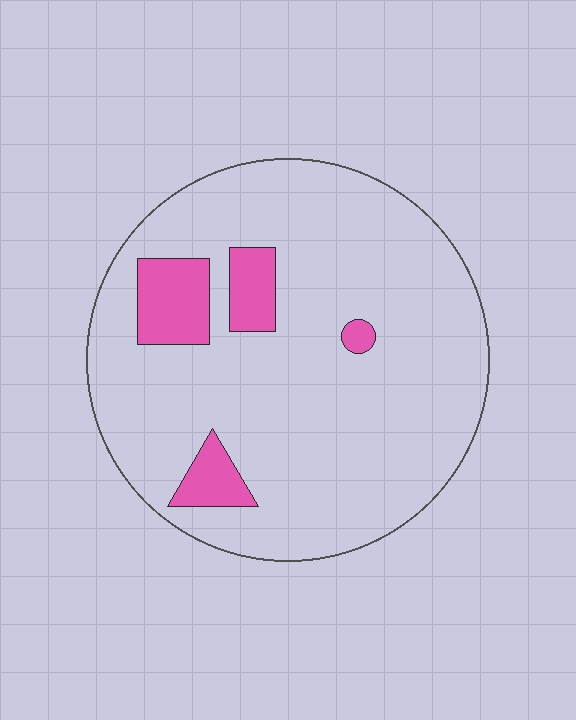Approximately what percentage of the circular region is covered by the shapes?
Approximately 10%.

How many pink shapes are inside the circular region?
4.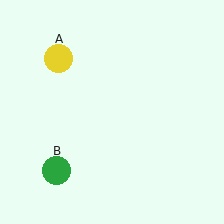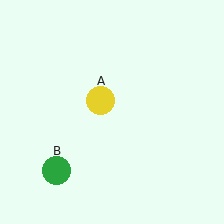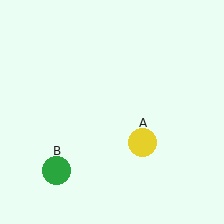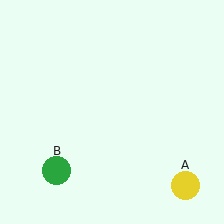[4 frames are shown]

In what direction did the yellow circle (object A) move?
The yellow circle (object A) moved down and to the right.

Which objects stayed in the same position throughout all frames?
Green circle (object B) remained stationary.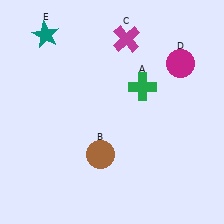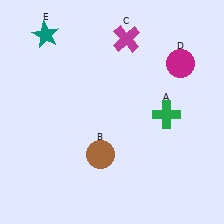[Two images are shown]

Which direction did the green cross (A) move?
The green cross (A) moved down.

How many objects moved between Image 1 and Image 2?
1 object moved between the two images.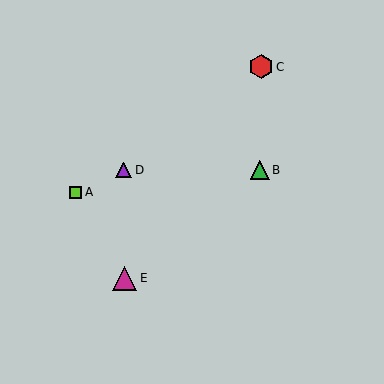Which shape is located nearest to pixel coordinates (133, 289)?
The magenta triangle (labeled E) at (125, 278) is nearest to that location.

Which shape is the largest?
The magenta triangle (labeled E) is the largest.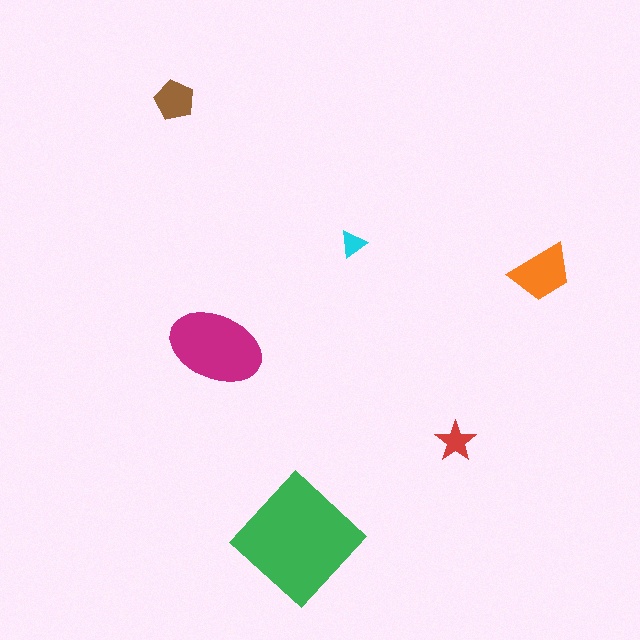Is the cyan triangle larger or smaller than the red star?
Smaller.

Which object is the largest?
The green diamond.